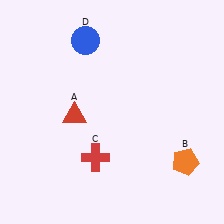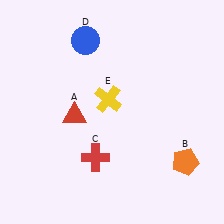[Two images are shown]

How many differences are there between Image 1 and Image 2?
There is 1 difference between the two images.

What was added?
A yellow cross (E) was added in Image 2.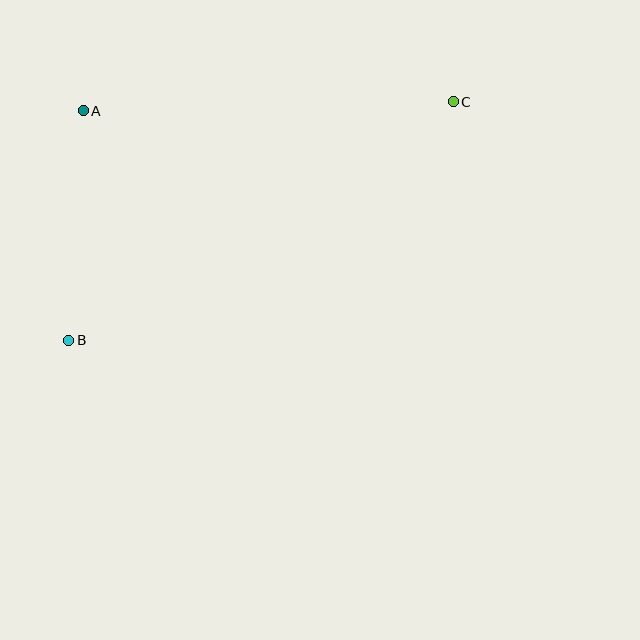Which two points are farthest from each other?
Points B and C are farthest from each other.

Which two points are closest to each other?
Points A and B are closest to each other.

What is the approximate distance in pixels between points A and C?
The distance between A and C is approximately 370 pixels.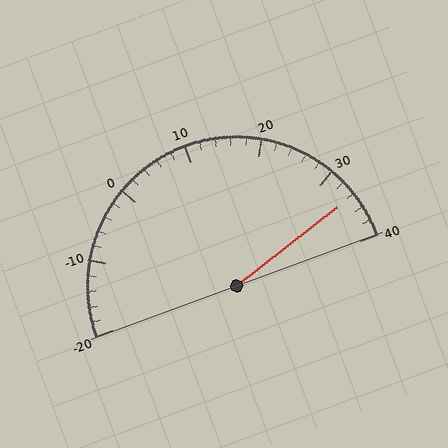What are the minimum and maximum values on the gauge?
The gauge ranges from -20 to 40.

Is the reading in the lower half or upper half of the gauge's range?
The reading is in the upper half of the range (-20 to 40).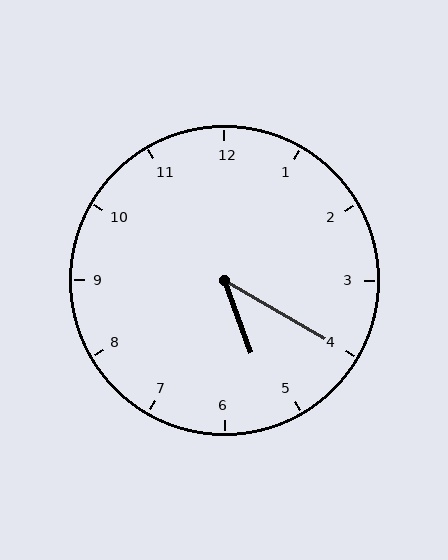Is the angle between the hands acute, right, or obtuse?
It is acute.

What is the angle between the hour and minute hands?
Approximately 40 degrees.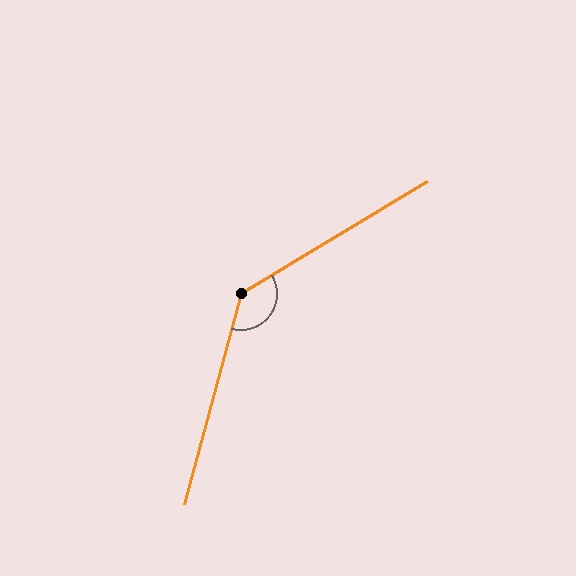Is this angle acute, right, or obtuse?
It is obtuse.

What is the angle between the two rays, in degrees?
Approximately 136 degrees.